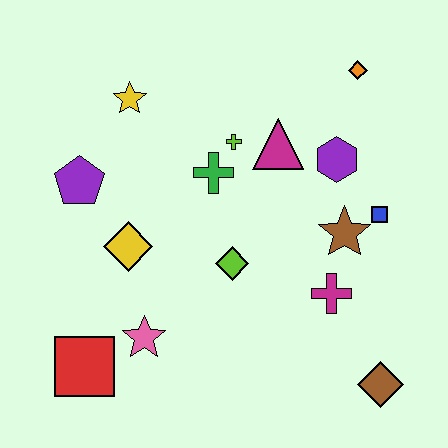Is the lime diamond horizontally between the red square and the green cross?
No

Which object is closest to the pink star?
The red square is closest to the pink star.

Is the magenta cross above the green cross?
No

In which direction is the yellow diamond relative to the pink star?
The yellow diamond is above the pink star.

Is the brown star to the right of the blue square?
No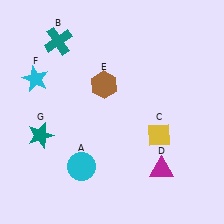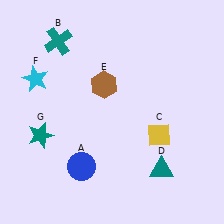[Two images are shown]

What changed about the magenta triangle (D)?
In Image 1, D is magenta. In Image 2, it changed to teal.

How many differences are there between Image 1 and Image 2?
There are 2 differences between the two images.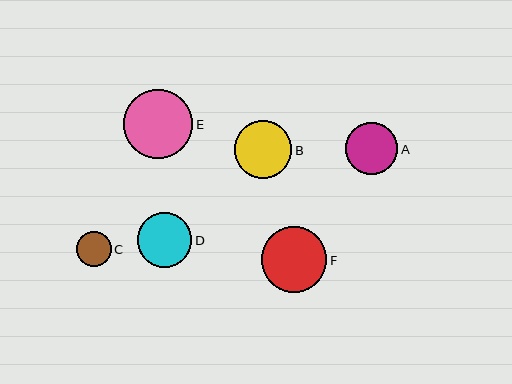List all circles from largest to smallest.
From largest to smallest: E, F, B, D, A, C.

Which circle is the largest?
Circle E is the largest with a size of approximately 70 pixels.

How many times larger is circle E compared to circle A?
Circle E is approximately 1.3 times the size of circle A.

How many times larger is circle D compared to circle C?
Circle D is approximately 1.6 times the size of circle C.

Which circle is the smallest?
Circle C is the smallest with a size of approximately 35 pixels.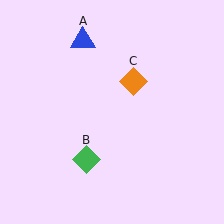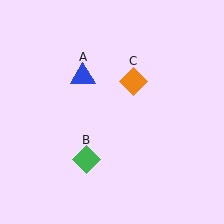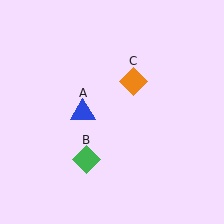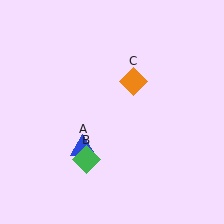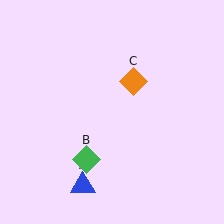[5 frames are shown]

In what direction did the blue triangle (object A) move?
The blue triangle (object A) moved down.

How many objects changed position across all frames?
1 object changed position: blue triangle (object A).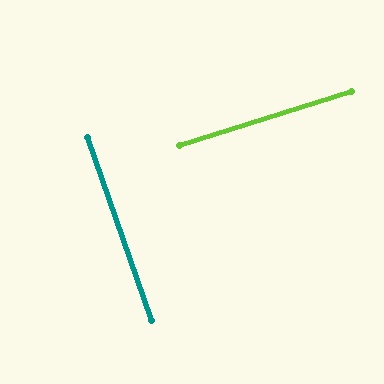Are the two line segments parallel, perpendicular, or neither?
Perpendicular — they meet at approximately 88°.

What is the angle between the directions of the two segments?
Approximately 88 degrees.